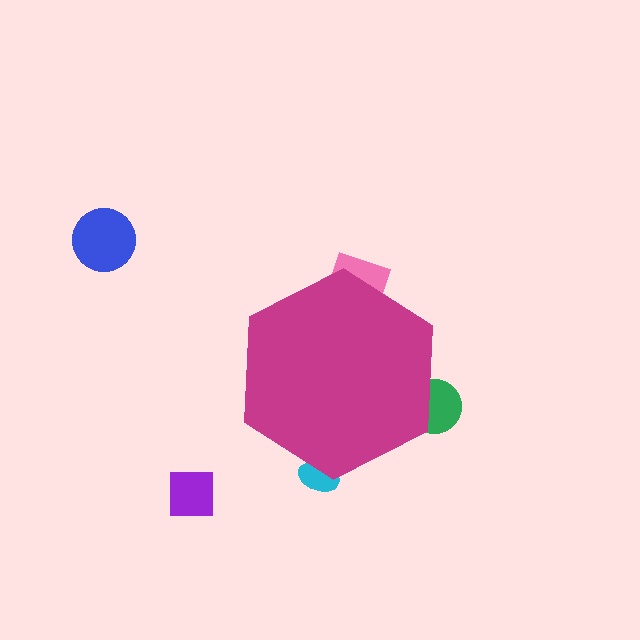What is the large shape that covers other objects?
A magenta hexagon.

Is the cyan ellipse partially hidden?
Yes, the cyan ellipse is partially hidden behind the magenta hexagon.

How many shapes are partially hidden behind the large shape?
3 shapes are partially hidden.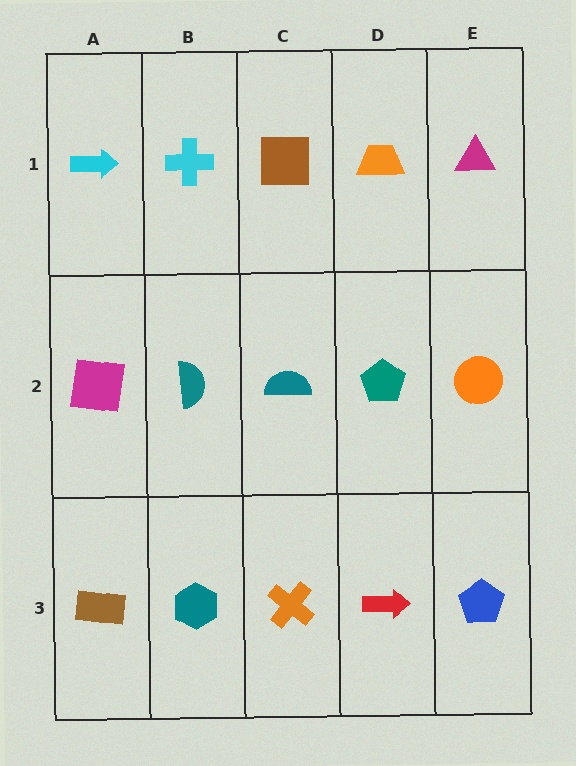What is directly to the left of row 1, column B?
A cyan arrow.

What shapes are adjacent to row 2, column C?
A brown square (row 1, column C), an orange cross (row 3, column C), a teal semicircle (row 2, column B), a teal pentagon (row 2, column D).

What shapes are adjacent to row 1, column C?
A teal semicircle (row 2, column C), a cyan cross (row 1, column B), an orange trapezoid (row 1, column D).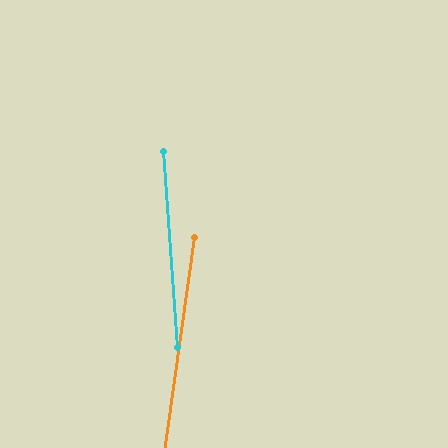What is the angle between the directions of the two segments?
Approximately 12 degrees.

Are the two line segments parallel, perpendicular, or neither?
Neither parallel nor perpendicular — they differ by about 12°.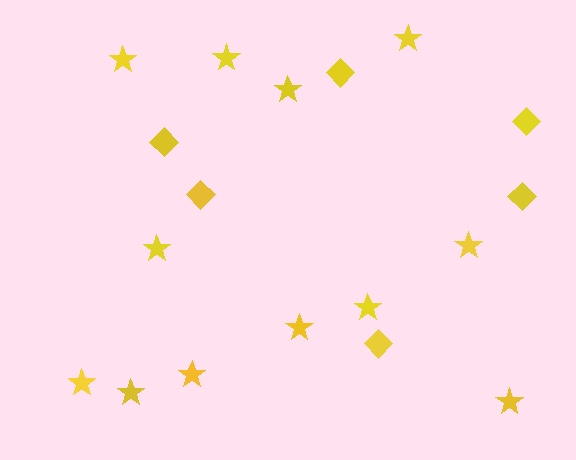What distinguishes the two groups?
There are 2 groups: one group of stars (12) and one group of diamonds (6).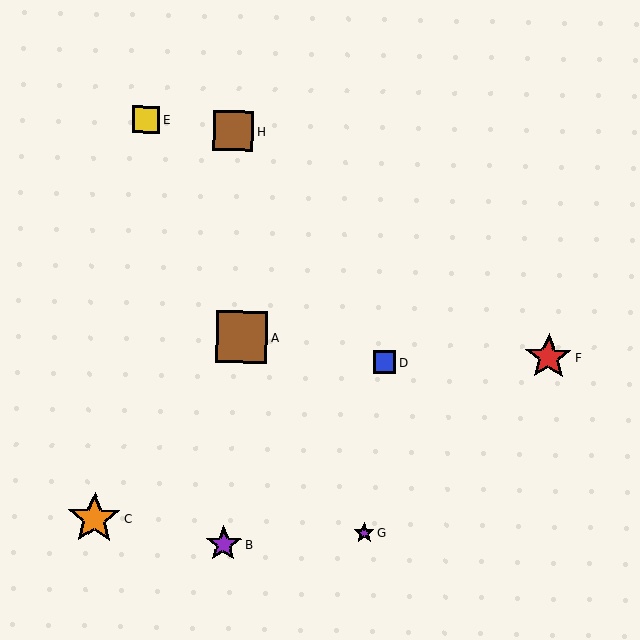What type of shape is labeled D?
Shape D is a blue square.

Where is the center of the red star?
The center of the red star is at (548, 357).